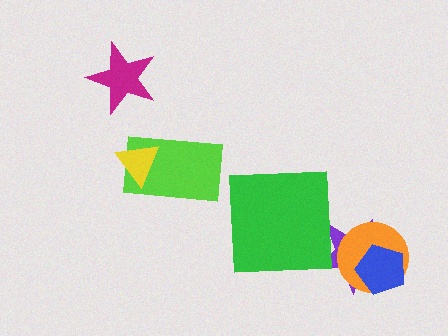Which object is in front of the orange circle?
The blue pentagon is in front of the orange circle.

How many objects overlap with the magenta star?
0 objects overlap with the magenta star.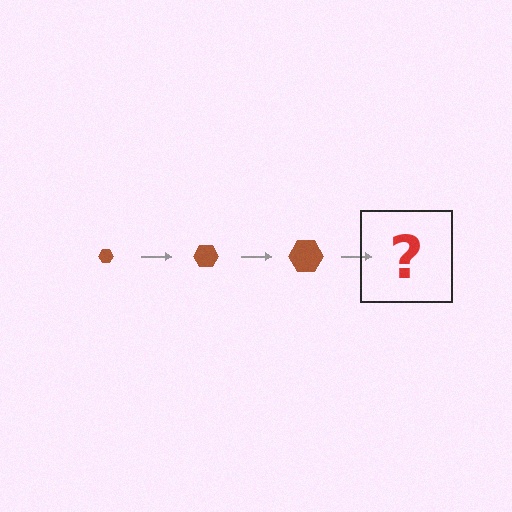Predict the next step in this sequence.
The next step is a brown hexagon, larger than the previous one.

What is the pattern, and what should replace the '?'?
The pattern is that the hexagon gets progressively larger each step. The '?' should be a brown hexagon, larger than the previous one.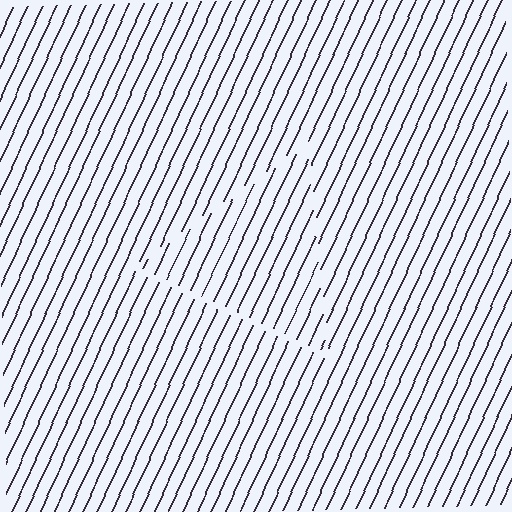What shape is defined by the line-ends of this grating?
An illusory triangle. The interior of the shape contains the same grating, shifted by half a period — the contour is defined by the phase discontinuity where line-ends from the inner and outer gratings abut.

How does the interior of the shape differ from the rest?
The interior of the shape contains the same grating, shifted by half a period — the contour is defined by the phase discontinuity where line-ends from the inner and outer gratings abut.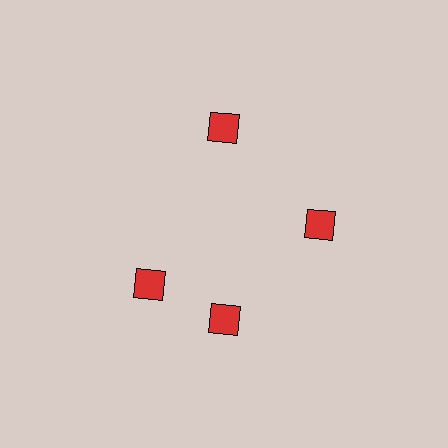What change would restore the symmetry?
The symmetry would be restored by rotating it back into even spacing with its neighbors so that all 4 diamonds sit at equal angles and equal distance from the center.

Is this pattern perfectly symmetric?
No. The 4 red diamonds are arranged in a ring, but one element near the 9 o'clock position is rotated out of alignment along the ring, breaking the 4-fold rotational symmetry.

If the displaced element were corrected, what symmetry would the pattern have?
It would have 4-fold rotational symmetry — the pattern would map onto itself every 90 degrees.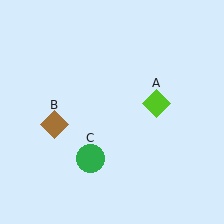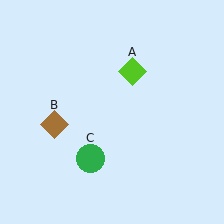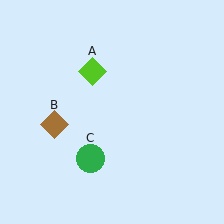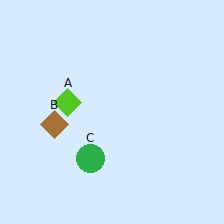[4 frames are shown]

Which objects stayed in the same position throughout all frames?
Brown diamond (object B) and green circle (object C) remained stationary.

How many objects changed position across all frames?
1 object changed position: lime diamond (object A).